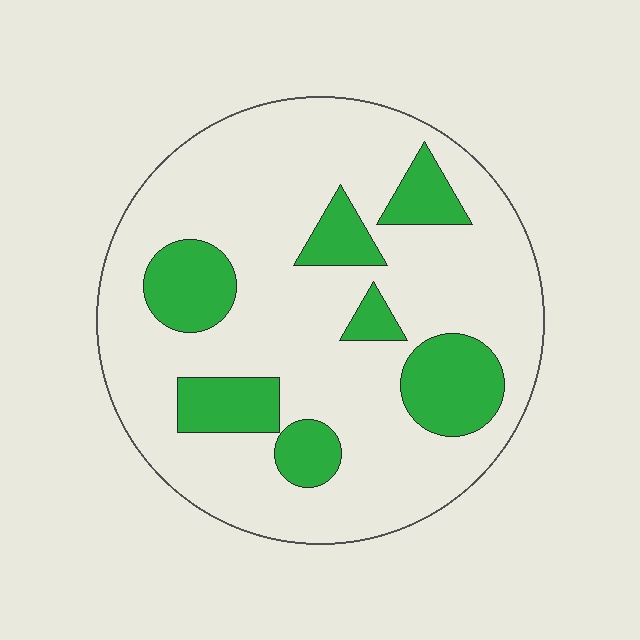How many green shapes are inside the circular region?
7.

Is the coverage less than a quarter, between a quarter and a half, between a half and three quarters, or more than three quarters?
Less than a quarter.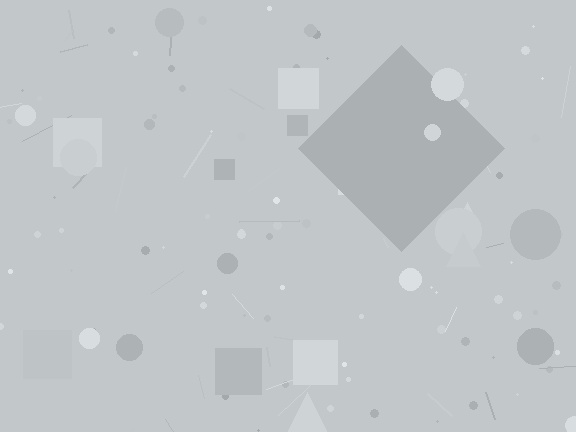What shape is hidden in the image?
A diamond is hidden in the image.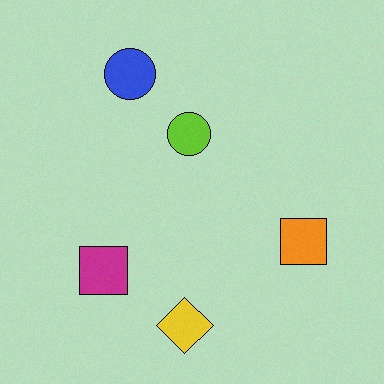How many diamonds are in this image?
There is 1 diamond.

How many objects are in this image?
There are 5 objects.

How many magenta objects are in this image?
There is 1 magenta object.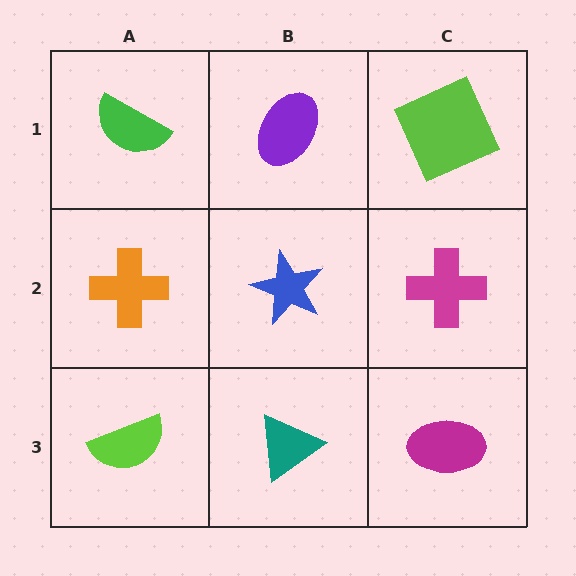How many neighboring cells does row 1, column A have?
2.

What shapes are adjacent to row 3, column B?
A blue star (row 2, column B), a lime semicircle (row 3, column A), a magenta ellipse (row 3, column C).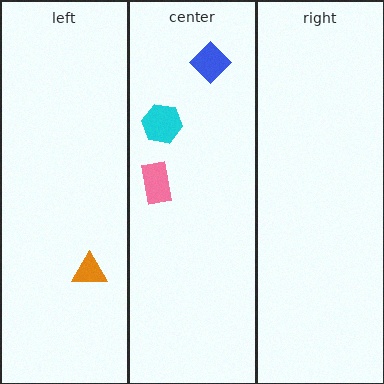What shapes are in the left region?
The orange triangle.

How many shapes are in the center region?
3.